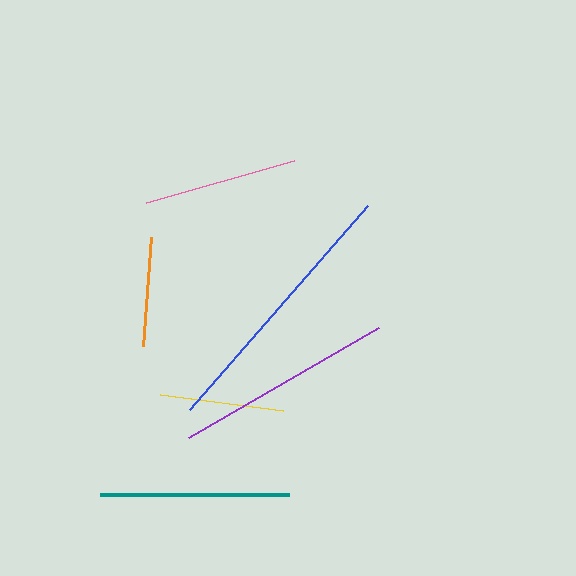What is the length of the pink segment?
The pink segment is approximately 154 pixels long.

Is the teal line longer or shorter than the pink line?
The teal line is longer than the pink line.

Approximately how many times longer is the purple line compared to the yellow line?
The purple line is approximately 1.8 times the length of the yellow line.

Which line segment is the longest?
The blue line is the longest at approximately 271 pixels.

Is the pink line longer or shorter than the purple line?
The purple line is longer than the pink line.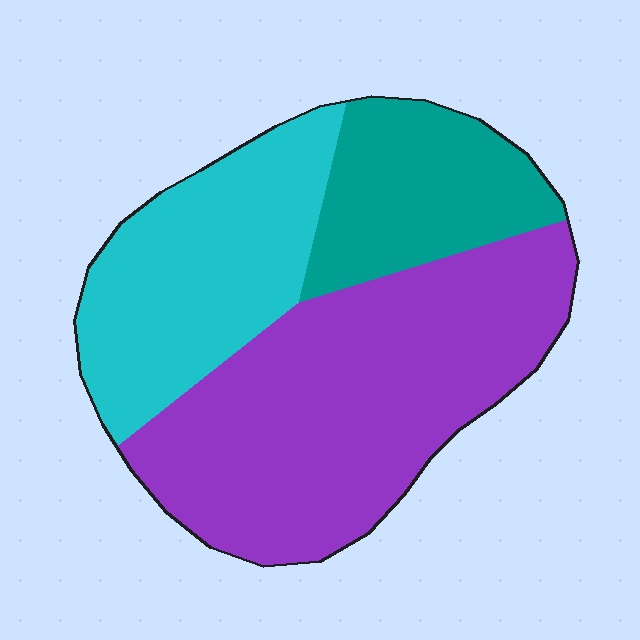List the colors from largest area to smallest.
From largest to smallest: purple, cyan, teal.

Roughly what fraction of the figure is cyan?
Cyan takes up between a quarter and a half of the figure.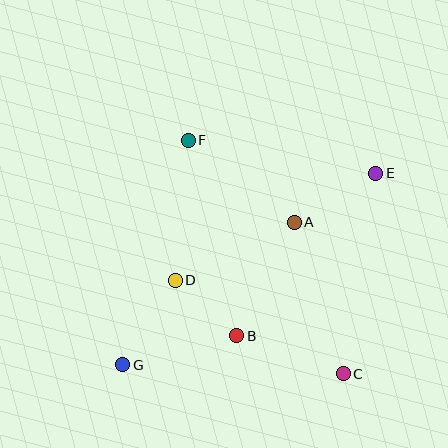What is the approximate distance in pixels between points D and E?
The distance between D and E is approximately 227 pixels.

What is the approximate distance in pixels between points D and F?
The distance between D and F is approximately 141 pixels.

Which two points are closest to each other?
Points B and D are closest to each other.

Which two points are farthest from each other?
Points E and G are farthest from each other.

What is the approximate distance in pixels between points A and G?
The distance between A and G is approximately 223 pixels.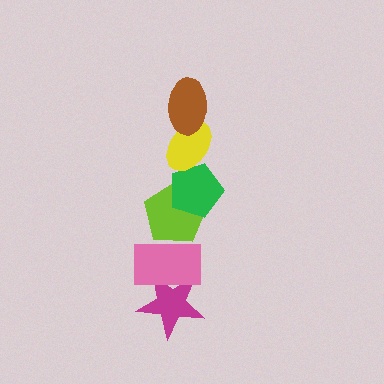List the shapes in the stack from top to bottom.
From top to bottom: the brown ellipse, the yellow ellipse, the green pentagon, the lime pentagon, the pink rectangle, the magenta star.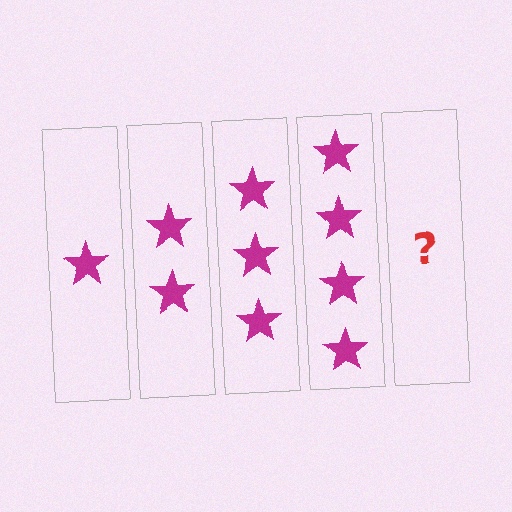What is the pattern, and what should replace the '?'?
The pattern is that each step adds one more star. The '?' should be 5 stars.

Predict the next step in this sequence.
The next step is 5 stars.